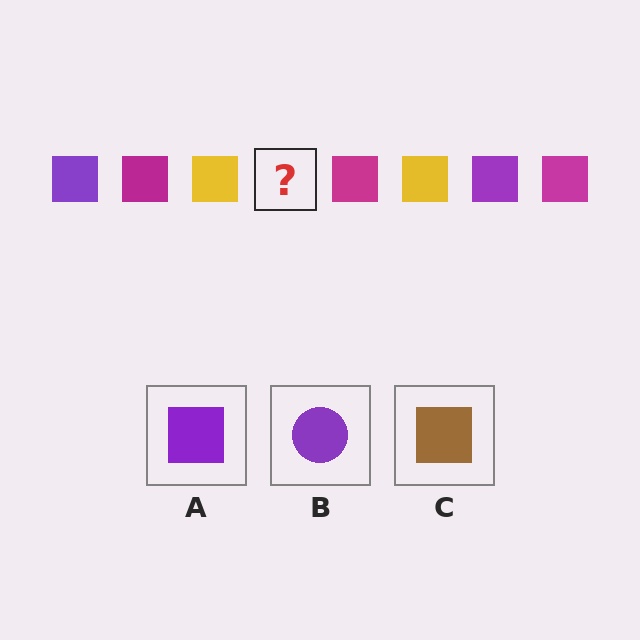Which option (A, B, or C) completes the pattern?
A.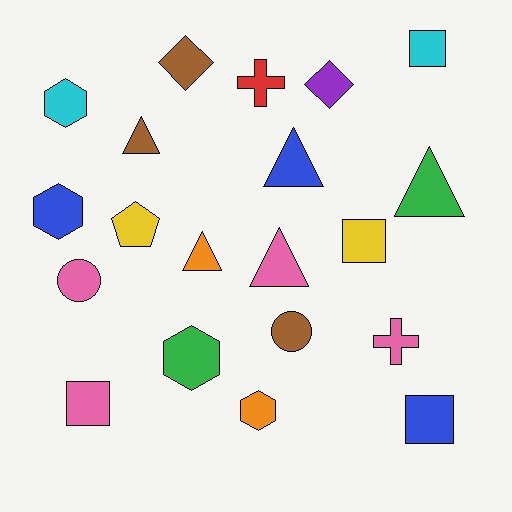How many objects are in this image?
There are 20 objects.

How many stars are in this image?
There are no stars.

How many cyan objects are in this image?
There are 2 cyan objects.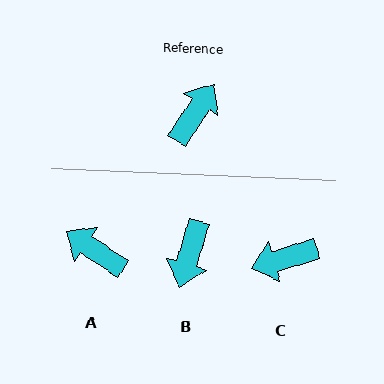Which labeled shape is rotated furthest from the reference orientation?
B, about 163 degrees away.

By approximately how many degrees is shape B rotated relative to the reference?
Approximately 163 degrees clockwise.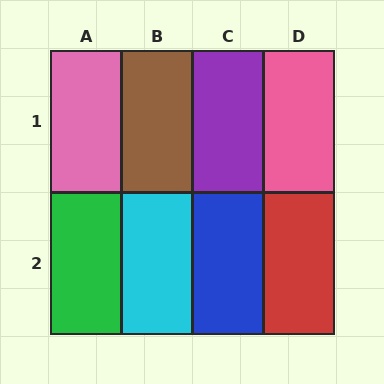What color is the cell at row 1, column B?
Brown.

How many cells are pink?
2 cells are pink.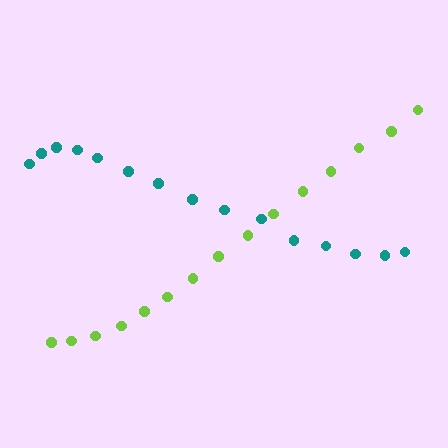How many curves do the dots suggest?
There are 2 distinct paths.